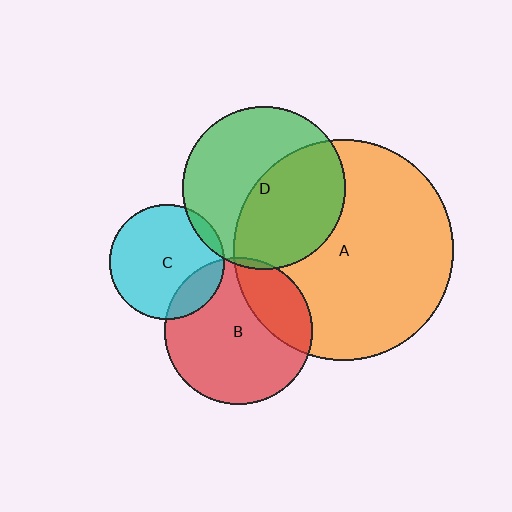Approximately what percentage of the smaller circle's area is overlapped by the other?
Approximately 20%.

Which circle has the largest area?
Circle A (orange).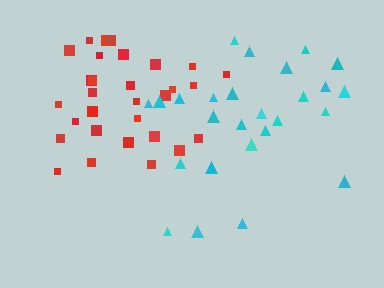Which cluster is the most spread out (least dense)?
Cyan.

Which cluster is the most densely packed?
Red.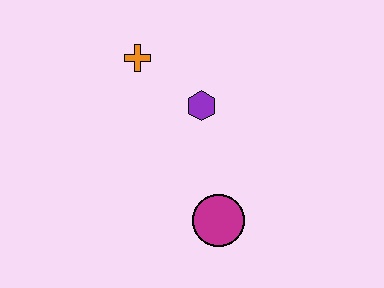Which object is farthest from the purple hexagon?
The magenta circle is farthest from the purple hexagon.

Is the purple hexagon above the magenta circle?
Yes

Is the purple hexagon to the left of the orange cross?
No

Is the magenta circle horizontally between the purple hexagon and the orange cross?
No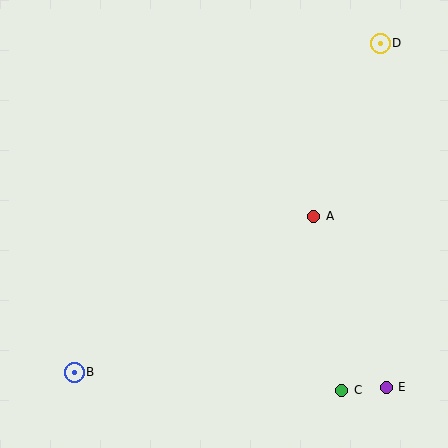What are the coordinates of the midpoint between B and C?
The midpoint between B and C is at (208, 381).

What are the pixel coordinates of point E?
Point E is at (386, 387).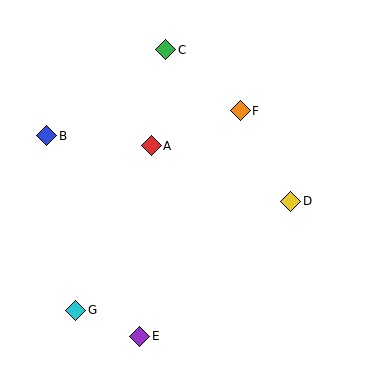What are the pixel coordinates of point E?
Point E is at (140, 336).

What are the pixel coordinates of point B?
Point B is at (47, 136).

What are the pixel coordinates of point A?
Point A is at (151, 146).